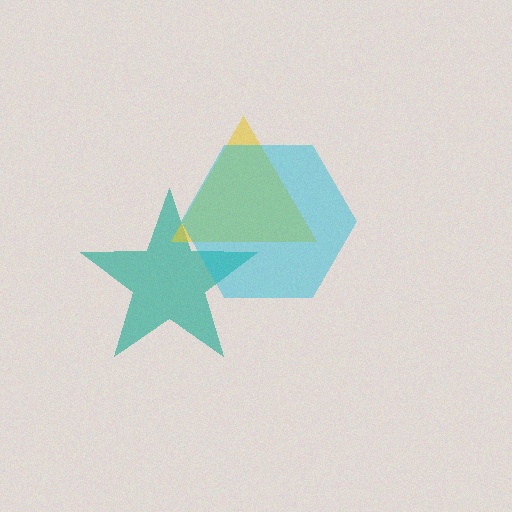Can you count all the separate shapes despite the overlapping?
Yes, there are 3 separate shapes.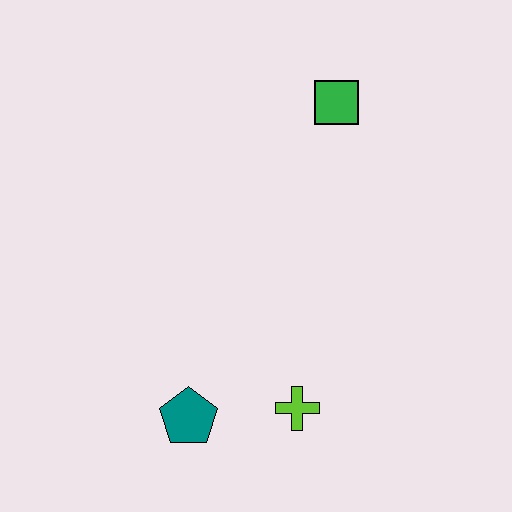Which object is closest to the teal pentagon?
The lime cross is closest to the teal pentagon.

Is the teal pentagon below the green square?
Yes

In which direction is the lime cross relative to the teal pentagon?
The lime cross is to the right of the teal pentagon.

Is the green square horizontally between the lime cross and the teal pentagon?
No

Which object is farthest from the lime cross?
The green square is farthest from the lime cross.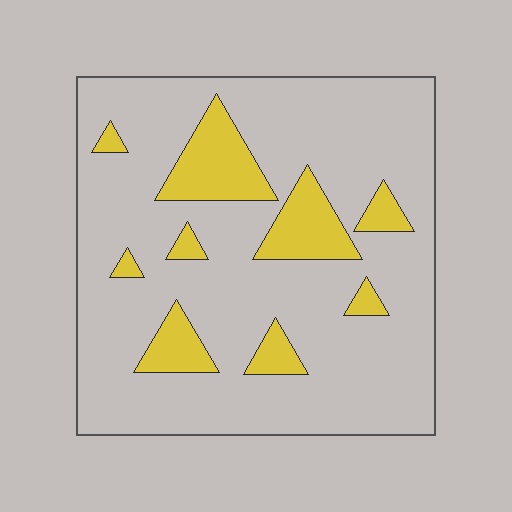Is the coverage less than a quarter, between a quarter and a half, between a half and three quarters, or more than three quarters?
Less than a quarter.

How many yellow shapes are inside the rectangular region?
9.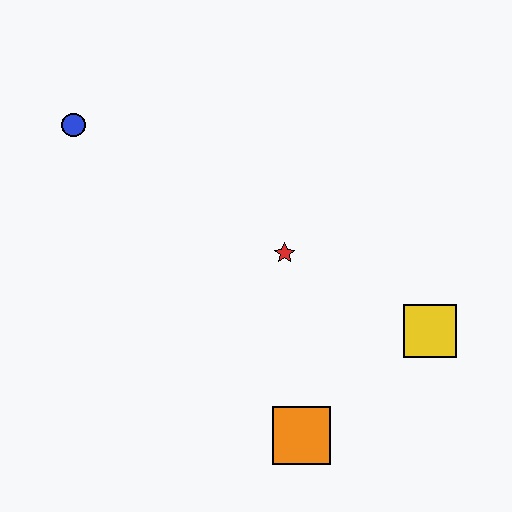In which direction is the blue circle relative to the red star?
The blue circle is to the left of the red star.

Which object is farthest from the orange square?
The blue circle is farthest from the orange square.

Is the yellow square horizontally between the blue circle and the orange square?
No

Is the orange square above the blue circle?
No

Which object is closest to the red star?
The yellow square is closest to the red star.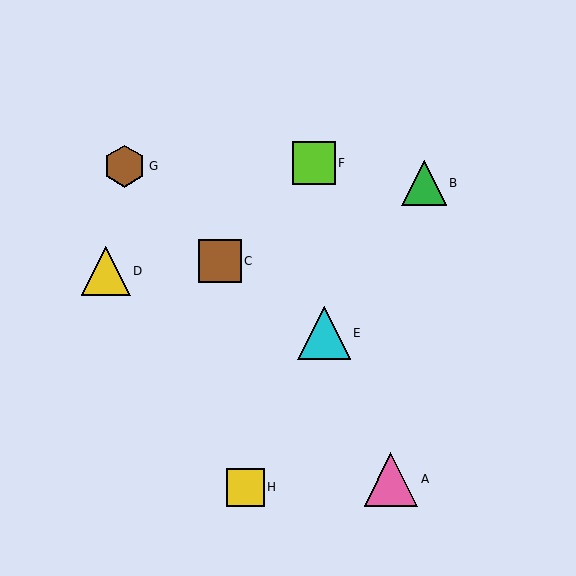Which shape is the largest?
The pink triangle (labeled A) is the largest.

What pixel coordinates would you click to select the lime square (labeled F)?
Click at (314, 163) to select the lime square F.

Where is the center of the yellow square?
The center of the yellow square is at (246, 488).